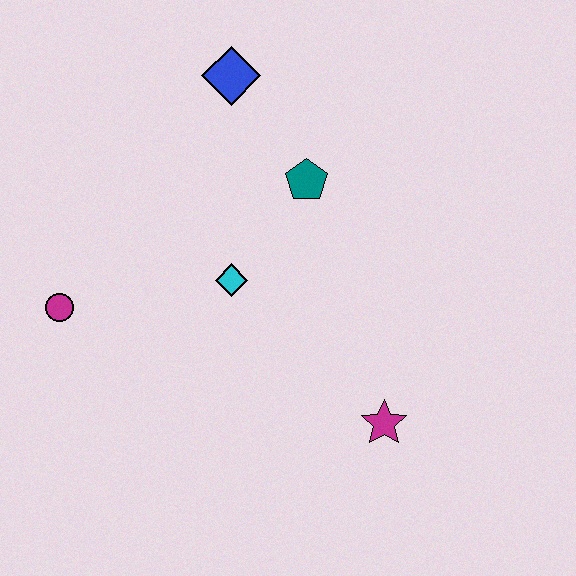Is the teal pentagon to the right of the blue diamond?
Yes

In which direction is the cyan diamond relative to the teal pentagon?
The cyan diamond is below the teal pentagon.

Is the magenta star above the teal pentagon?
No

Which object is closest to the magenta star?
The cyan diamond is closest to the magenta star.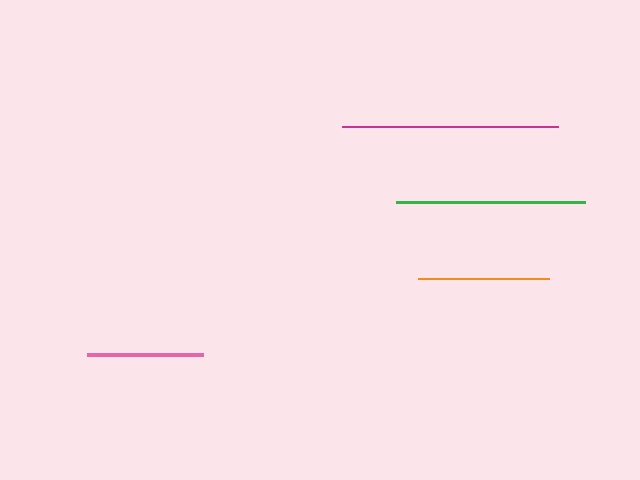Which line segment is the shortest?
The pink line is the shortest at approximately 116 pixels.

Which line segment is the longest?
The magenta line is the longest at approximately 215 pixels.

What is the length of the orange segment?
The orange segment is approximately 131 pixels long.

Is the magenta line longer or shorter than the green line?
The magenta line is longer than the green line.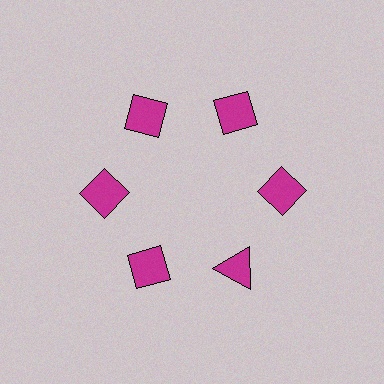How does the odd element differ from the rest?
It has a different shape: triangle instead of diamond.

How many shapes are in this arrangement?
There are 6 shapes arranged in a ring pattern.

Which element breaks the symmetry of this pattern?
The magenta triangle at roughly the 5 o'clock position breaks the symmetry. All other shapes are magenta diamonds.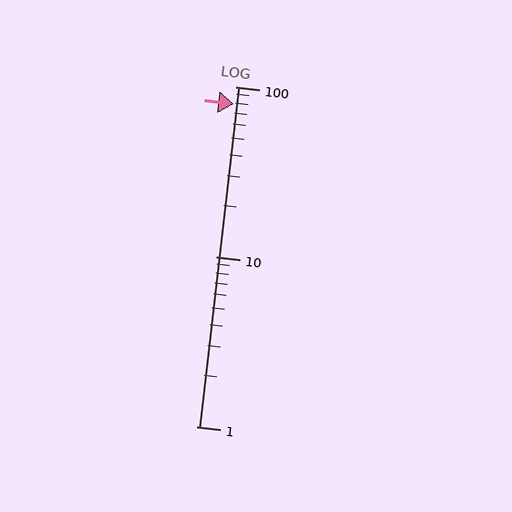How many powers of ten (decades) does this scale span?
The scale spans 2 decades, from 1 to 100.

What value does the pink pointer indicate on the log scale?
The pointer indicates approximately 79.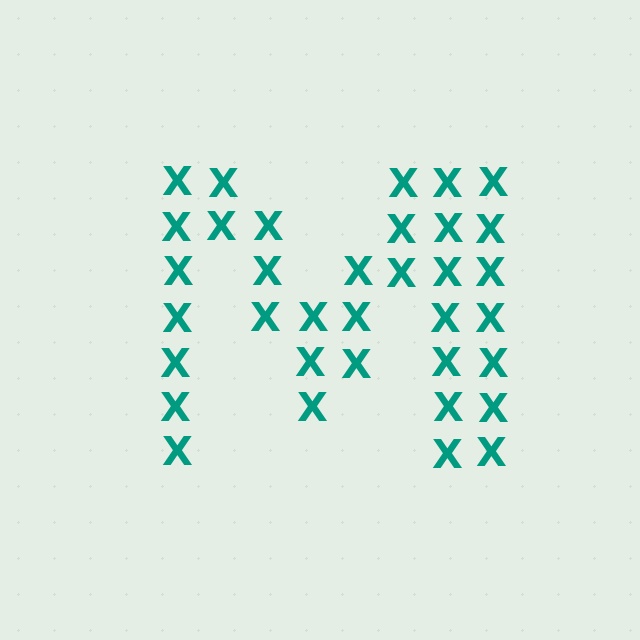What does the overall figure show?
The overall figure shows the letter M.